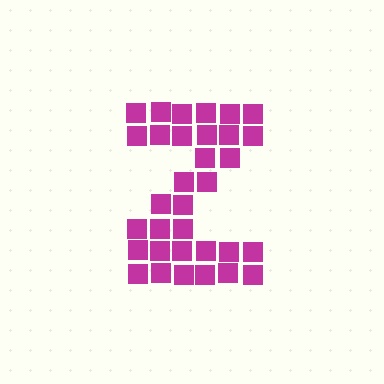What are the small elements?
The small elements are squares.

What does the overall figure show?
The overall figure shows the letter Z.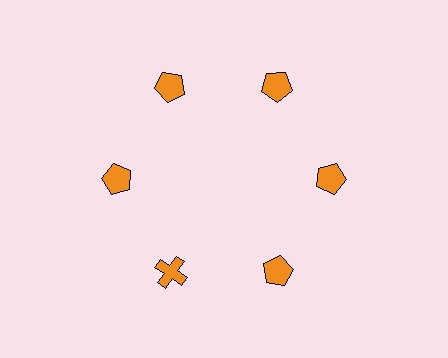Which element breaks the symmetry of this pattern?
The orange cross at roughly the 7 o'clock position breaks the symmetry. All other shapes are orange pentagons.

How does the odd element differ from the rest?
It has a different shape: cross instead of pentagon.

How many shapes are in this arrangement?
There are 6 shapes arranged in a ring pattern.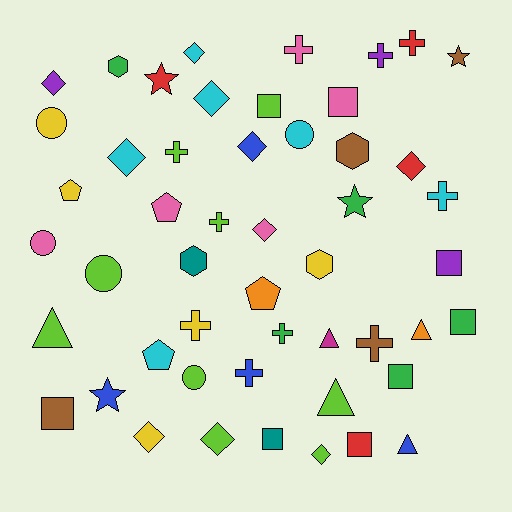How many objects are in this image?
There are 50 objects.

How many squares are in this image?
There are 8 squares.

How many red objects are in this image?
There are 4 red objects.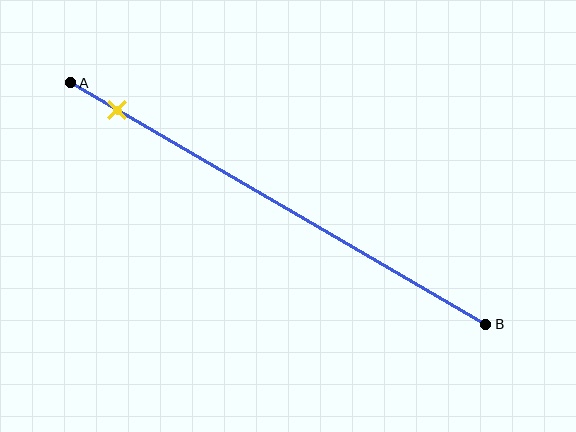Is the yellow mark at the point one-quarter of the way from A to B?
No, the mark is at about 10% from A, not at the 25% one-quarter point.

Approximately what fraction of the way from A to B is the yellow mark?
The yellow mark is approximately 10% of the way from A to B.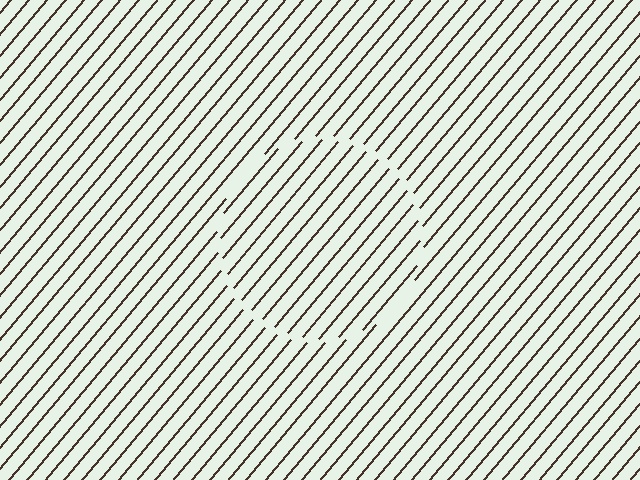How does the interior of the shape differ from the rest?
The interior of the shape contains the same grating, shifted by half a period — the contour is defined by the phase discontinuity where line-ends from the inner and outer gratings abut.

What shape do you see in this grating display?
An illusory circle. The interior of the shape contains the same grating, shifted by half a period — the contour is defined by the phase discontinuity where line-ends from the inner and outer gratings abut.